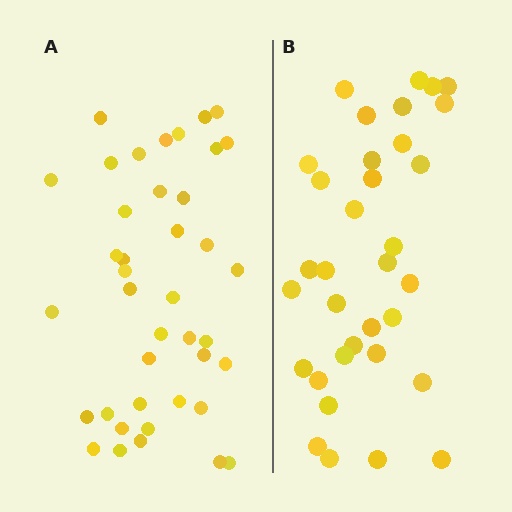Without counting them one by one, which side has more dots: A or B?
Region A (the left region) has more dots.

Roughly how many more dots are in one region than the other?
Region A has about 6 more dots than region B.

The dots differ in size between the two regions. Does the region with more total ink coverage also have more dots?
No. Region B has more total ink coverage because its dots are larger, but region A actually contains more individual dots. Total area can be misleading — the number of items is what matters here.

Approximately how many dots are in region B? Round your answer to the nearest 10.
About 30 dots. (The exact count is 34, which rounds to 30.)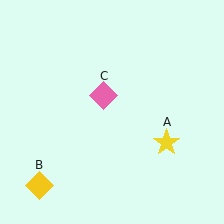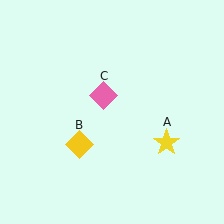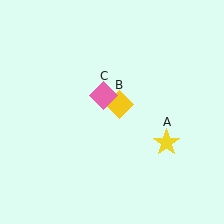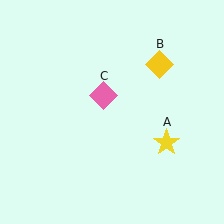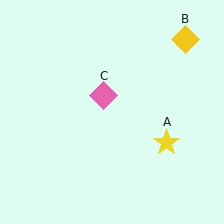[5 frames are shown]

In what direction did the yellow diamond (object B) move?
The yellow diamond (object B) moved up and to the right.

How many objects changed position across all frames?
1 object changed position: yellow diamond (object B).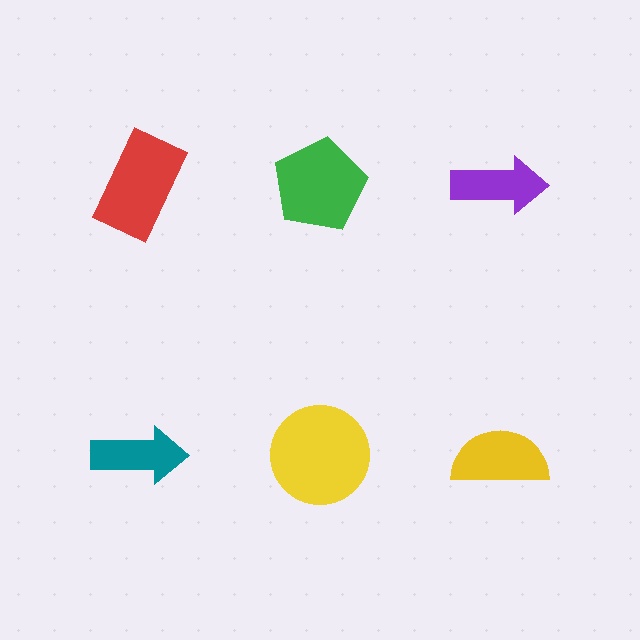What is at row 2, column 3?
A yellow semicircle.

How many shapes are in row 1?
3 shapes.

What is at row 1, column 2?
A green pentagon.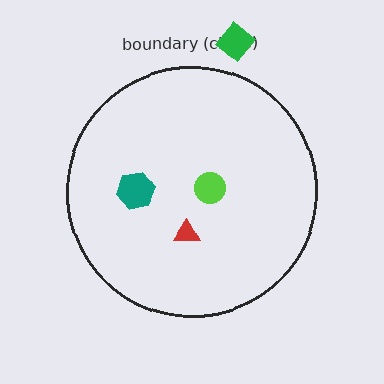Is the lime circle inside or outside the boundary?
Inside.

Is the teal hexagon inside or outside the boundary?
Inside.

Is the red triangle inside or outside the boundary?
Inside.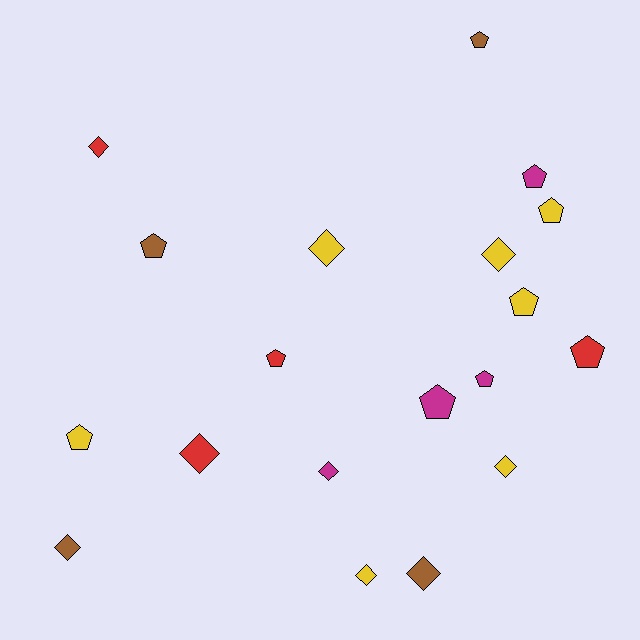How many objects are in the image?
There are 19 objects.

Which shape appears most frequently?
Pentagon, with 10 objects.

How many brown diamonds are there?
There are 2 brown diamonds.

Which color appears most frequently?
Yellow, with 7 objects.